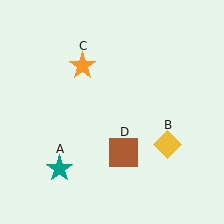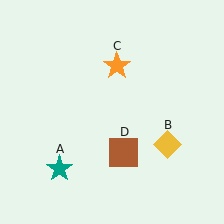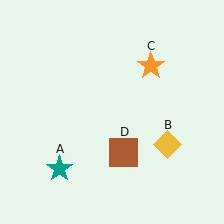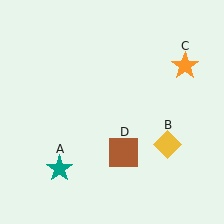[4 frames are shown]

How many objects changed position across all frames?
1 object changed position: orange star (object C).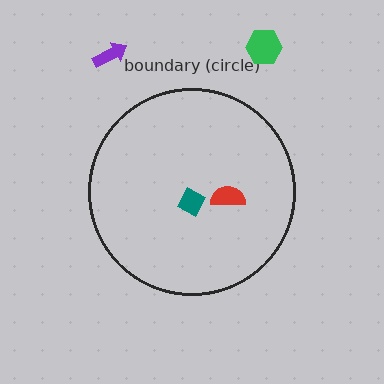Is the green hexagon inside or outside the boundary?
Outside.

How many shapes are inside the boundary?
2 inside, 2 outside.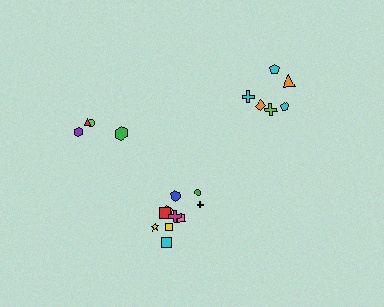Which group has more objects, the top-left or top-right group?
The top-right group.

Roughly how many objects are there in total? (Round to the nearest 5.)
Roughly 20 objects in total.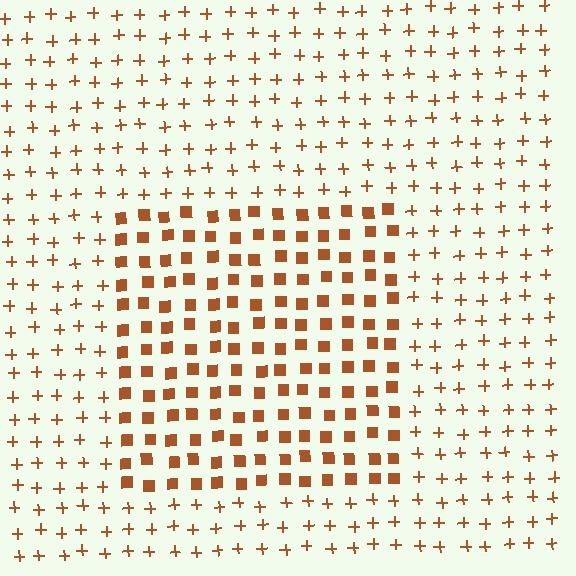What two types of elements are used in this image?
The image uses squares inside the rectangle region and plus signs outside it.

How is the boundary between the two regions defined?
The boundary is defined by a change in element shape: squares inside vs. plus signs outside. All elements share the same color and spacing.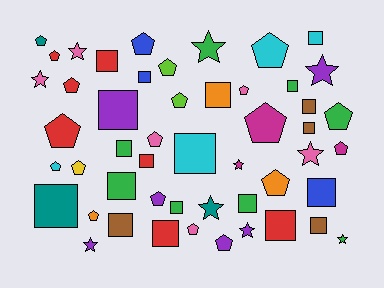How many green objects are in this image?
There are 8 green objects.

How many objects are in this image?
There are 50 objects.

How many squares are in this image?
There are 20 squares.